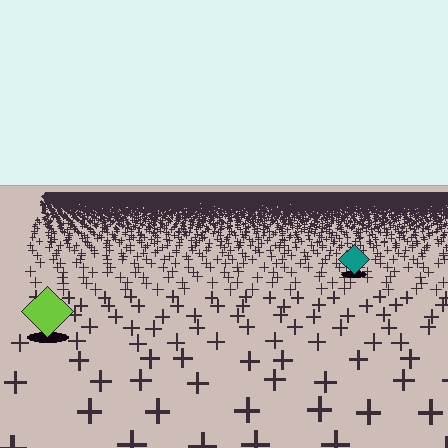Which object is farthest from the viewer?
The teal diamond is farthest from the viewer. It appears smaller and the ground texture around it is denser.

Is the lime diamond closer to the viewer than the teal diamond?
Yes. The lime diamond is closer — you can tell from the texture gradient: the ground texture is coarser near it.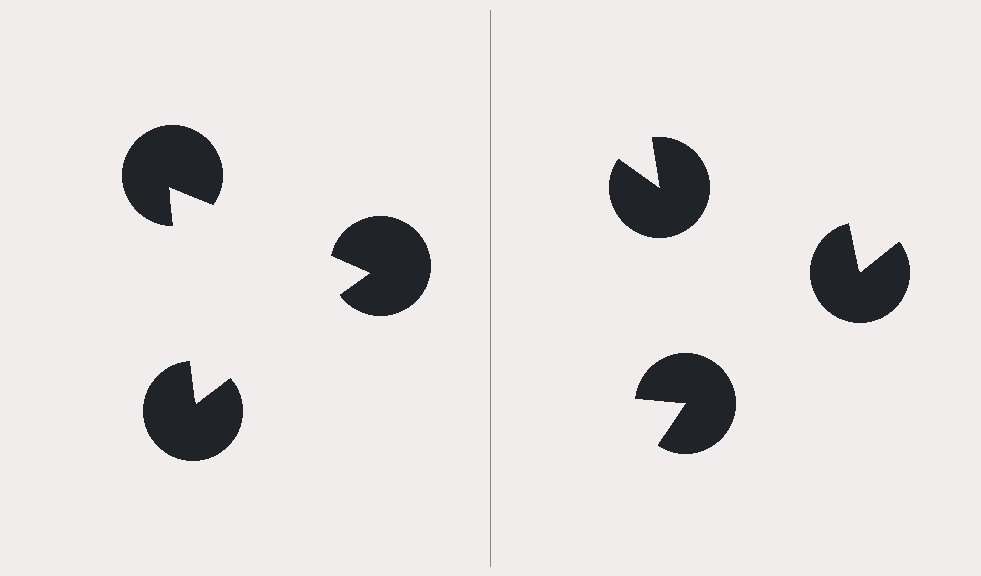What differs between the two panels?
The pac-man discs are positioned identically on both sides; only the wedge orientations differ. On the left they align to a triangle; on the right they are misaligned.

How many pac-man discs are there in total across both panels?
6 — 3 on each side.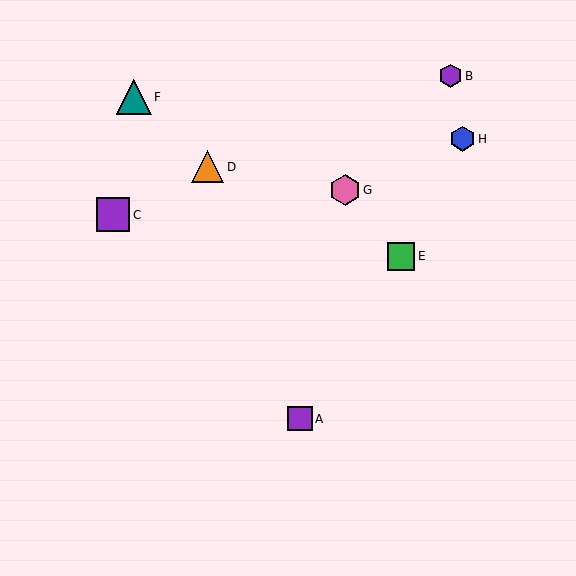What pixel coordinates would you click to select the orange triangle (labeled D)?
Click at (208, 167) to select the orange triangle D.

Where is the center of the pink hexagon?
The center of the pink hexagon is at (345, 190).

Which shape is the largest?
The teal triangle (labeled F) is the largest.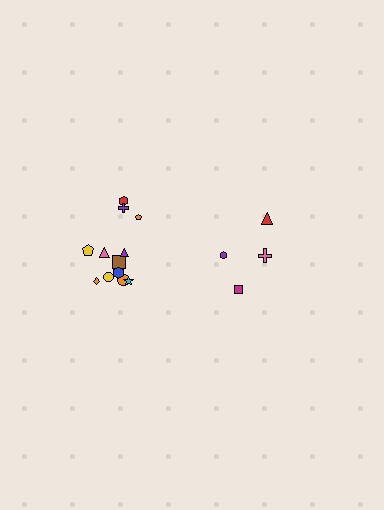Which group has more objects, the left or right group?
The left group.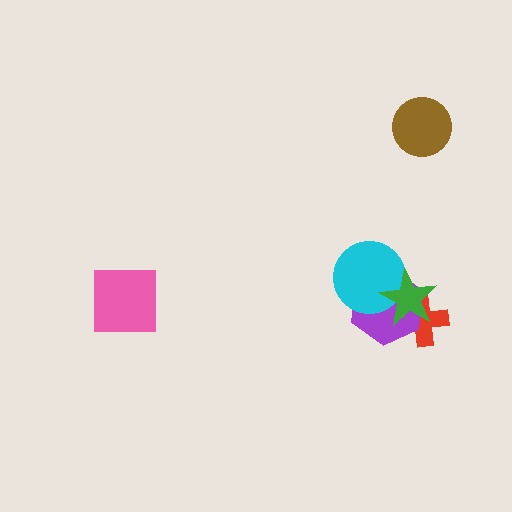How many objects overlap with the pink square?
0 objects overlap with the pink square.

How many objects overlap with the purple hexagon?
3 objects overlap with the purple hexagon.